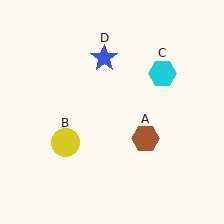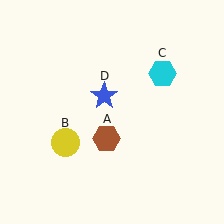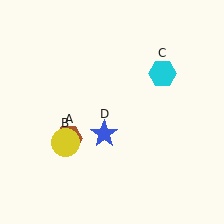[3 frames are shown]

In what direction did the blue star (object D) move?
The blue star (object D) moved down.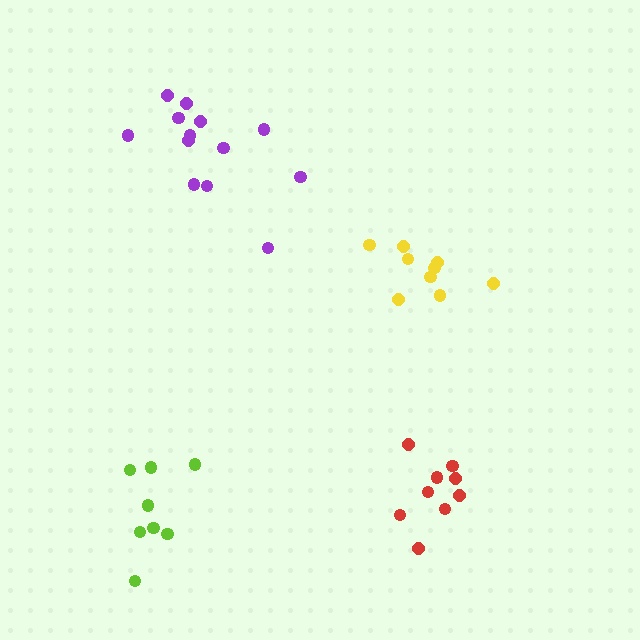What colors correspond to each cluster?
The clusters are colored: red, yellow, purple, lime.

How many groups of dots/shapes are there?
There are 4 groups.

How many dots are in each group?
Group 1: 9 dots, Group 2: 9 dots, Group 3: 13 dots, Group 4: 8 dots (39 total).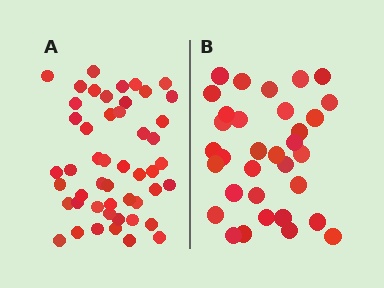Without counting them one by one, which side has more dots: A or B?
Region A (the left region) has more dots.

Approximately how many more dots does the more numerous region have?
Region A has approximately 15 more dots than region B.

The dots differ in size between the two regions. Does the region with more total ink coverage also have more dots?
No. Region B has more total ink coverage because its dots are larger, but region A actually contains more individual dots. Total area can be misleading — the number of items is what matters here.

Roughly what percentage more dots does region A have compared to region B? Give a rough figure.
About 50% more.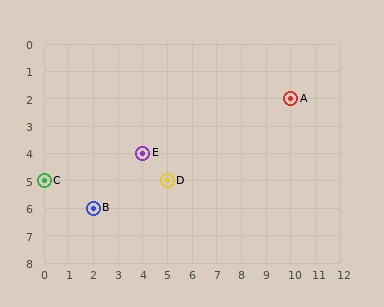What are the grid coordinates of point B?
Point B is at grid coordinates (2, 6).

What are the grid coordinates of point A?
Point A is at grid coordinates (10, 2).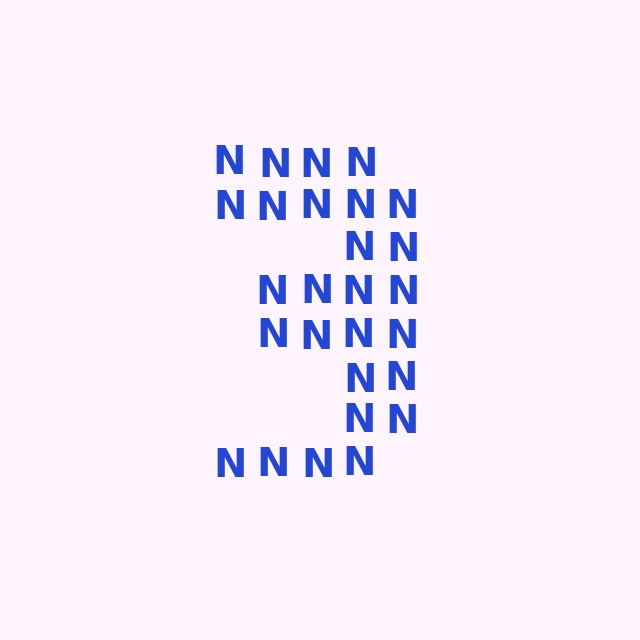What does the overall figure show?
The overall figure shows the digit 3.